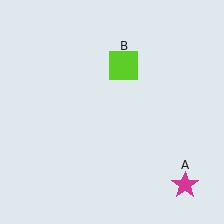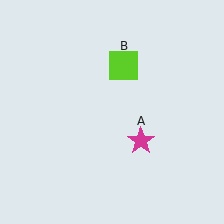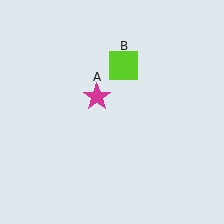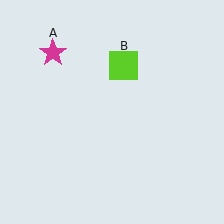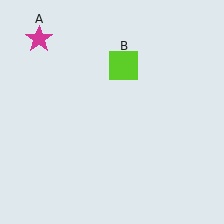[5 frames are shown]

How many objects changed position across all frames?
1 object changed position: magenta star (object A).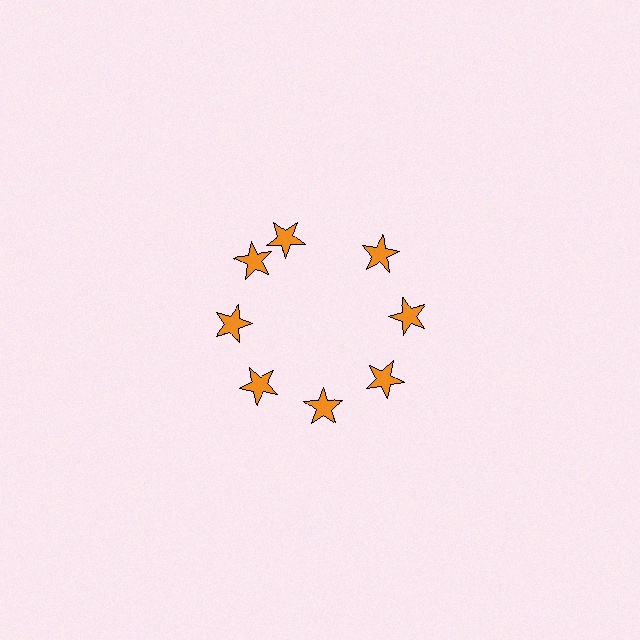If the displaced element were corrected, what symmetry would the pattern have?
It would have 8-fold rotational symmetry — the pattern would map onto itself every 45 degrees.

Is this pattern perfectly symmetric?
No. The 8 orange stars are arranged in a ring, but one element near the 12 o'clock position is rotated out of alignment along the ring, breaking the 8-fold rotational symmetry.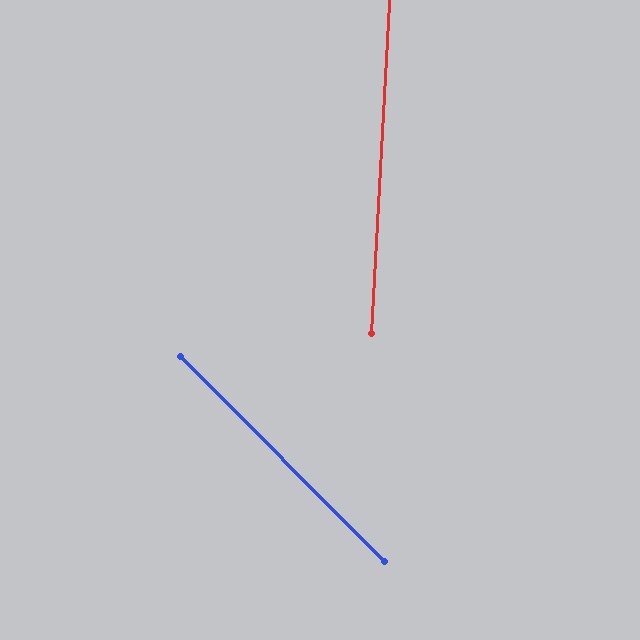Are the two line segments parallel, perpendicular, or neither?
Neither parallel nor perpendicular — they differ by about 48°.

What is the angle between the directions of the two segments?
Approximately 48 degrees.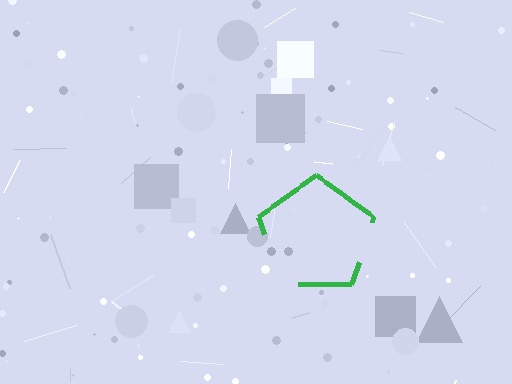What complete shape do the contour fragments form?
The contour fragments form a pentagon.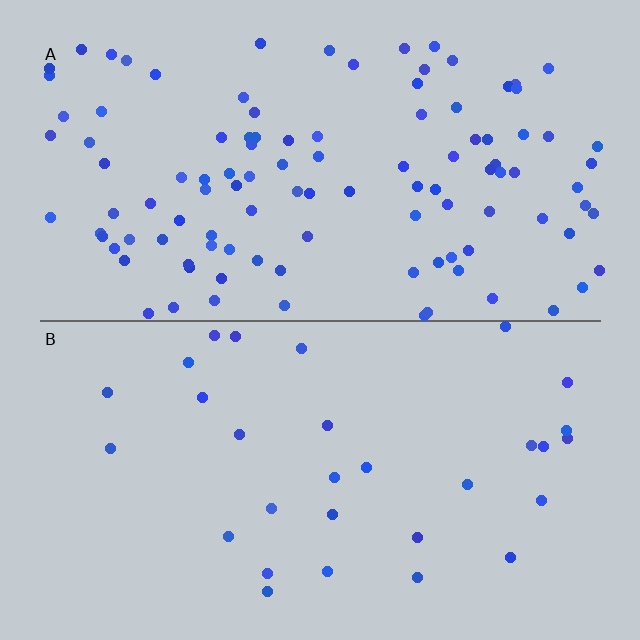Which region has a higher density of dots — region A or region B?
A (the top).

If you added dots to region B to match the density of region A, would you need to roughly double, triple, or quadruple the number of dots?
Approximately quadruple.